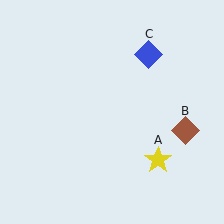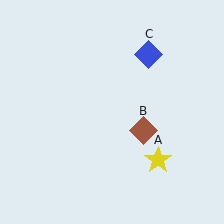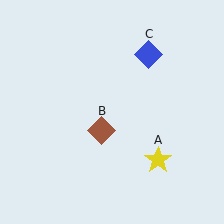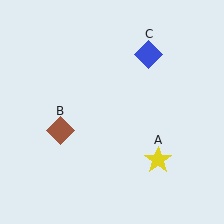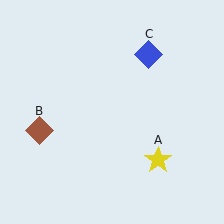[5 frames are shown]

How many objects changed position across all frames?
1 object changed position: brown diamond (object B).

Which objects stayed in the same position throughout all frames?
Yellow star (object A) and blue diamond (object C) remained stationary.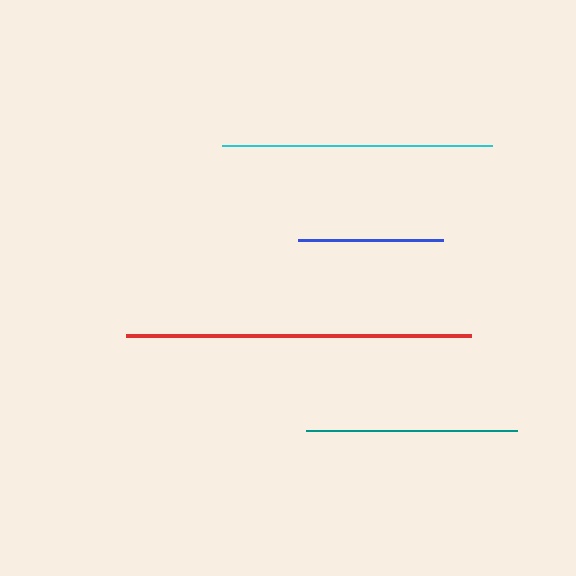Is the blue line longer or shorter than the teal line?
The teal line is longer than the blue line.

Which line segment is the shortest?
The blue line is the shortest at approximately 145 pixels.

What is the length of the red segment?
The red segment is approximately 344 pixels long.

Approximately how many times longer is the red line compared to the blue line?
The red line is approximately 2.4 times the length of the blue line.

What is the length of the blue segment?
The blue segment is approximately 145 pixels long.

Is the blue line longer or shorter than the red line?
The red line is longer than the blue line.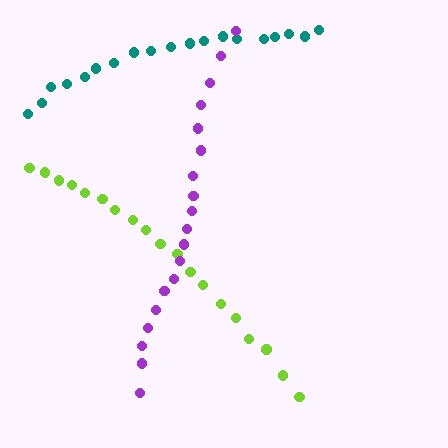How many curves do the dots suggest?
There are 3 distinct paths.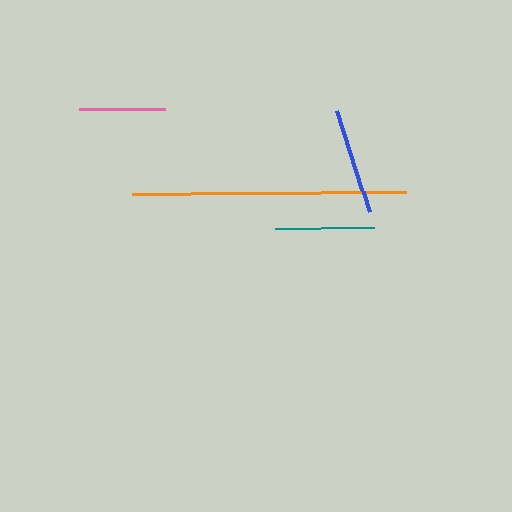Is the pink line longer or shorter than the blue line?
The blue line is longer than the pink line.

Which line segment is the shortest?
The pink line is the shortest at approximately 86 pixels.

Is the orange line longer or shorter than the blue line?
The orange line is longer than the blue line.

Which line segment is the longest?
The orange line is the longest at approximately 274 pixels.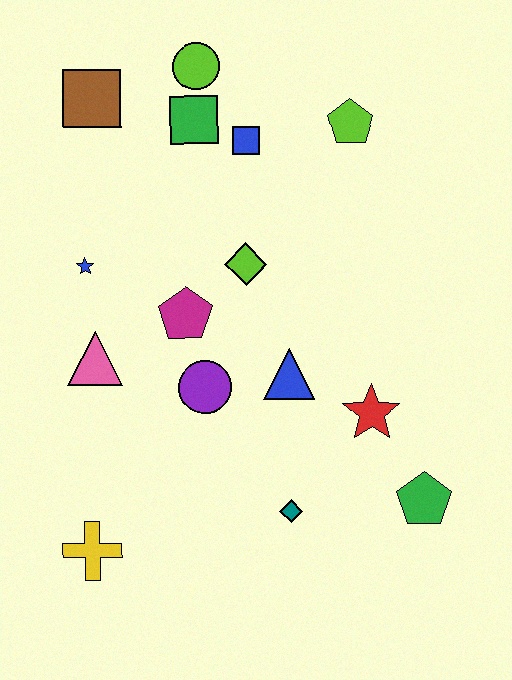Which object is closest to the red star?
The blue triangle is closest to the red star.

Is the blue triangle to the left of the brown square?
No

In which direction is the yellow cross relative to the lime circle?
The yellow cross is below the lime circle.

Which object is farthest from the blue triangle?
The brown square is farthest from the blue triangle.